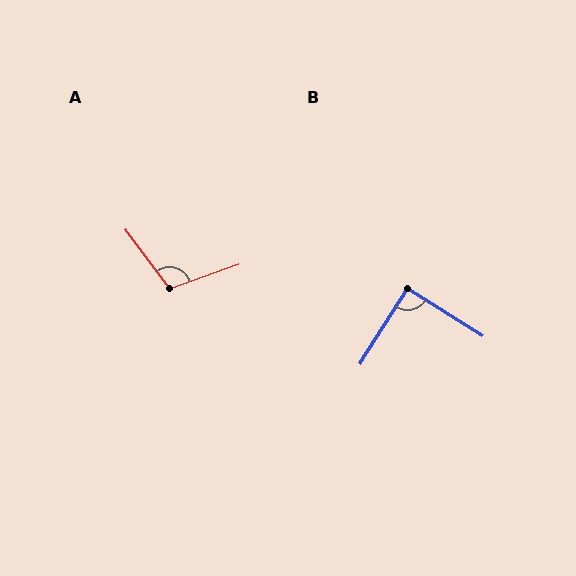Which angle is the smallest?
B, at approximately 90 degrees.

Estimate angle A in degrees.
Approximately 107 degrees.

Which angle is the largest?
A, at approximately 107 degrees.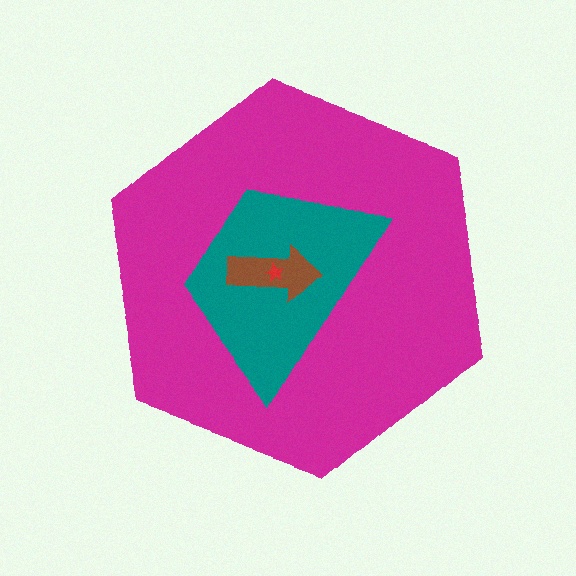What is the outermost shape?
The magenta hexagon.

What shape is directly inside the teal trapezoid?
The brown arrow.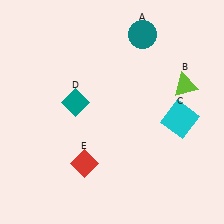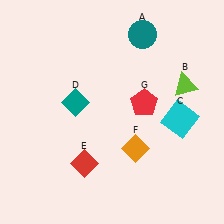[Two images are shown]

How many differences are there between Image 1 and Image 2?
There are 2 differences between the two images.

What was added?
An orange diamond (F), a red pentagon (G) were added in Image 2.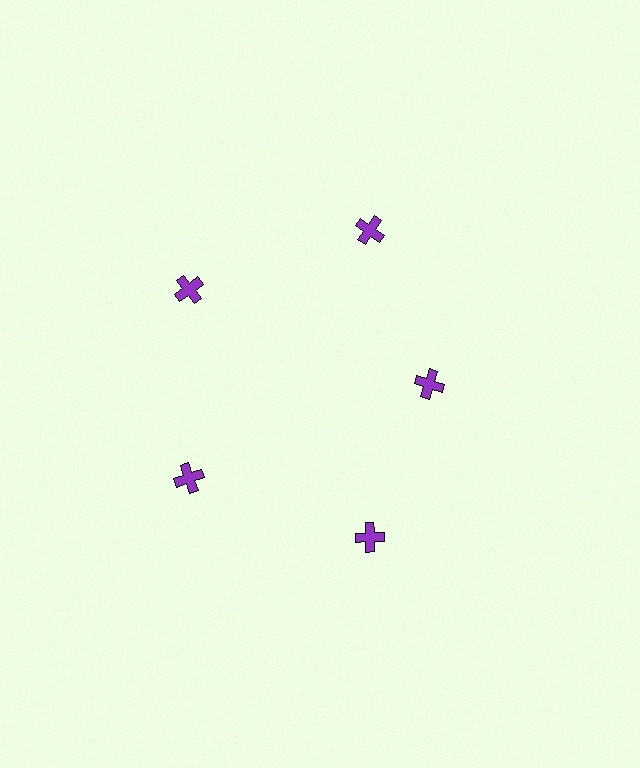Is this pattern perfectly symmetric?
No. The 5 purple crosses are arranged in a ring, but one element near the 3 o'clock position is pulled inward toward the center, breaking the 5-fold rotational symmetry.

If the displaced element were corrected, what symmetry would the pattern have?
It would have 5-fold rotational symmetry — the pattern would map onto itself every 72 degrees.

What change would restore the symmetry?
The symmetry would be restored by moving it outward, back onto the ring so that all 5 crosses sit at equal angles and equal distance from the center.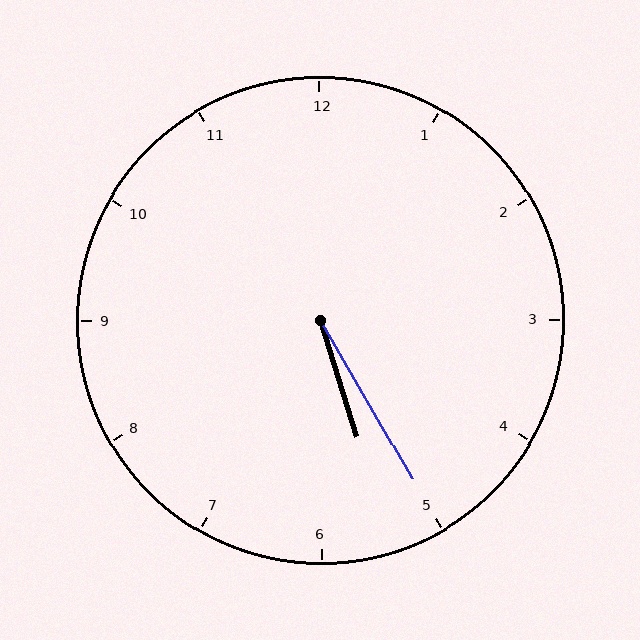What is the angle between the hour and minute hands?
Approximately 12 degrees.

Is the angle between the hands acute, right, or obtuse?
It is acute.